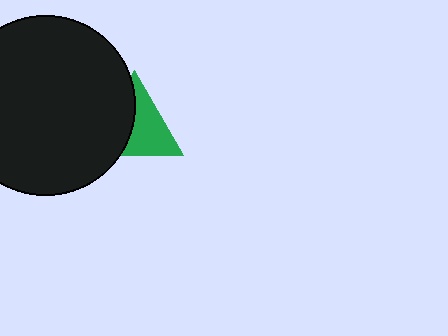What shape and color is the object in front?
The object in front is a black circle.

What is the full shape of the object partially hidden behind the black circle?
The partially hidden object is a green triangle.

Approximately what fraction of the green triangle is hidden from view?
Roughly 46% of the green triangle is hidden behind the black circle.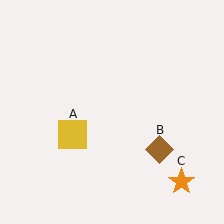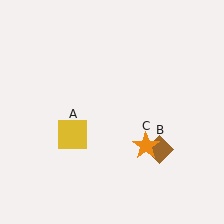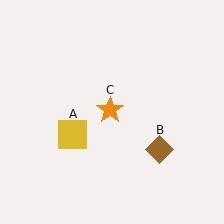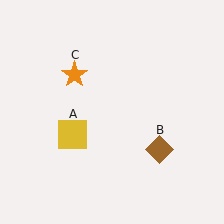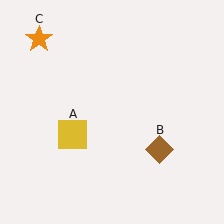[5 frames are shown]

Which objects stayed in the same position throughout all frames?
Yellow square (object A) and brown diamond (object B) remained stationary.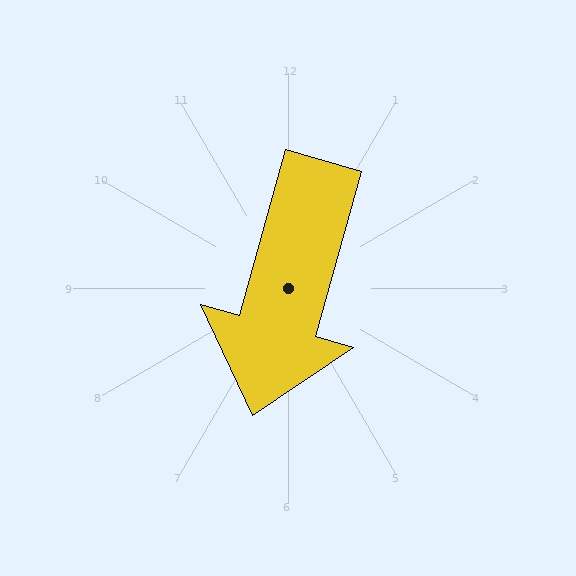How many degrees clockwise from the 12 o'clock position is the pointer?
Approximately 196 degrees.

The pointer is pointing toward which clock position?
Roughly 7 o'clock.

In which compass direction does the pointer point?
South.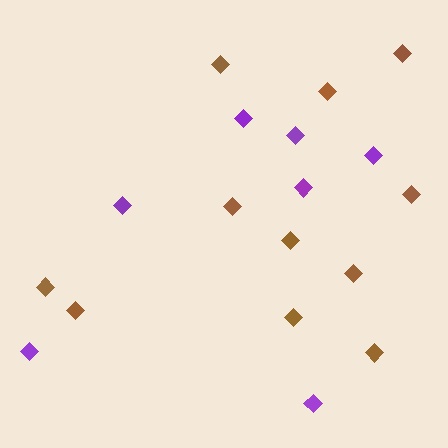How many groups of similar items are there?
There are 2 groups: one group of brown diamonds (11) and one group of purple diamonds (7).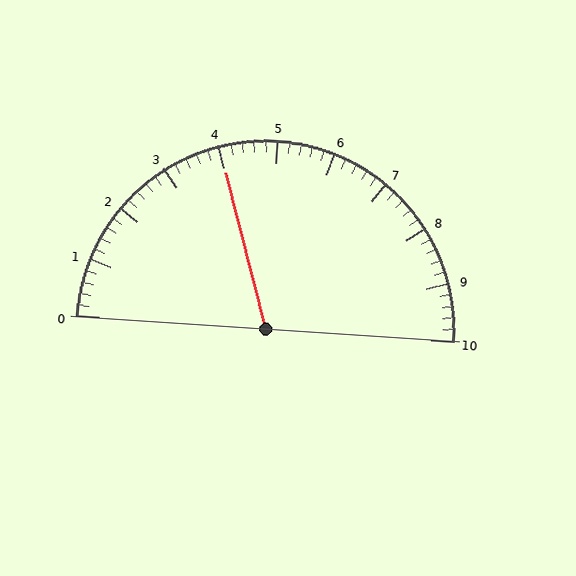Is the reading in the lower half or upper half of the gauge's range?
The reading is in the lower half of the range (0 to 10).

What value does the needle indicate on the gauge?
The needle indicates approximately 4.0.